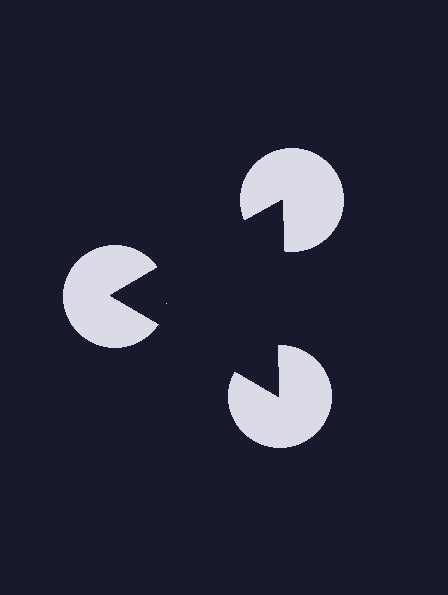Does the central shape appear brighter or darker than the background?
It typically appears slightly darker than the background, even though no actual brightness change is drawn.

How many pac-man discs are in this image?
There are 3 — one at each vertex of the illusory triangle.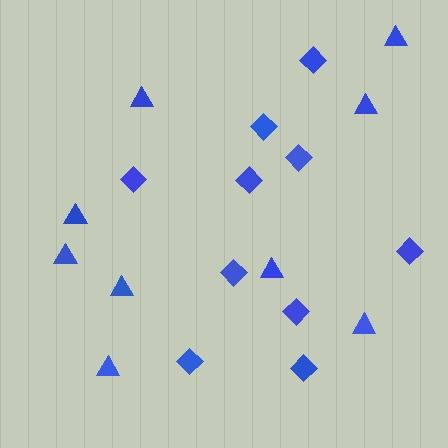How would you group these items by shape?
There are 2 groups: one group of triangles (9) and one group of diamonds (10).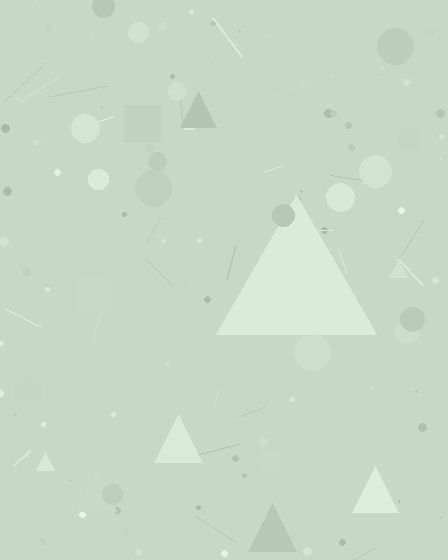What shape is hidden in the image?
A triangle is hidden in the image.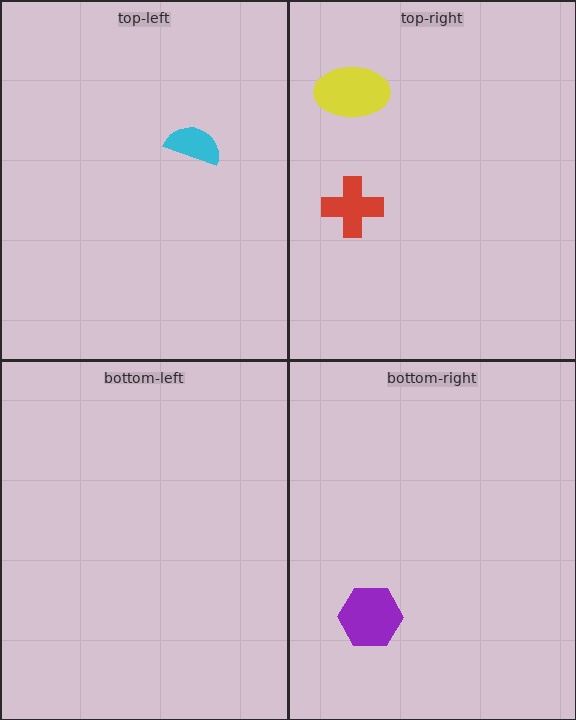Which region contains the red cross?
The top-right region.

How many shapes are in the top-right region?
2.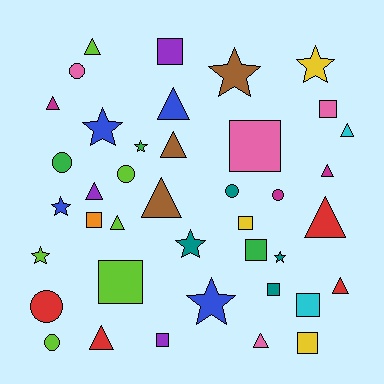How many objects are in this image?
There are 40 objects.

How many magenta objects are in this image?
There are 3 magenta objects.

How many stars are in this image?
There are 9 stars.